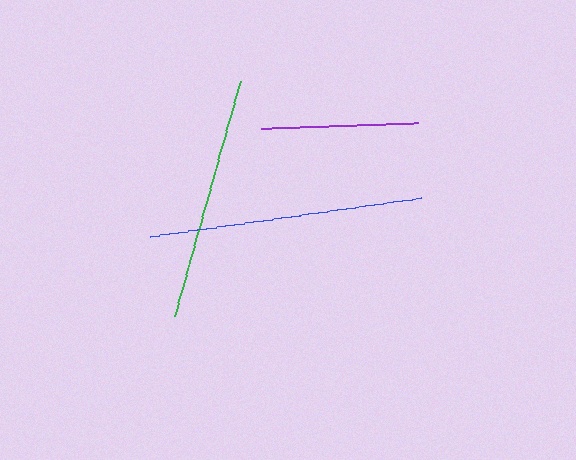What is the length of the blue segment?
The blue segment is approximately 274 pixels long.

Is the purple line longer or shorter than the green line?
The green line is longer than the purple line.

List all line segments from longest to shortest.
From longest to shortest: blue, green, purple.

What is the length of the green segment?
The green segment is approximately 245 pixels long.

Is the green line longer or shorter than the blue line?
The blue line is longer than the green line.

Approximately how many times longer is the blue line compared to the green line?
The blue line is approximately 1.1 times the length of the green line.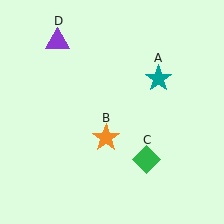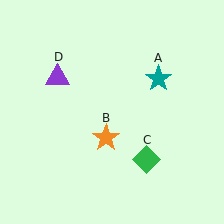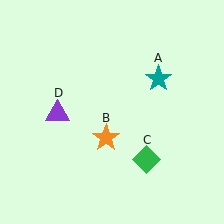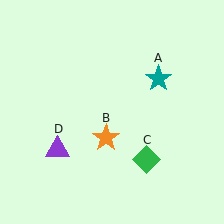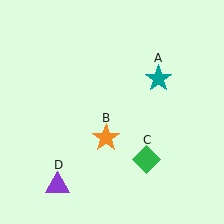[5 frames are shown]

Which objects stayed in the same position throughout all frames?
Teal star (object A) and orange star (object B) and green diamond (object C) remained stationary.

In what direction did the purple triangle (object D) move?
The purple triangle (object D) moved down.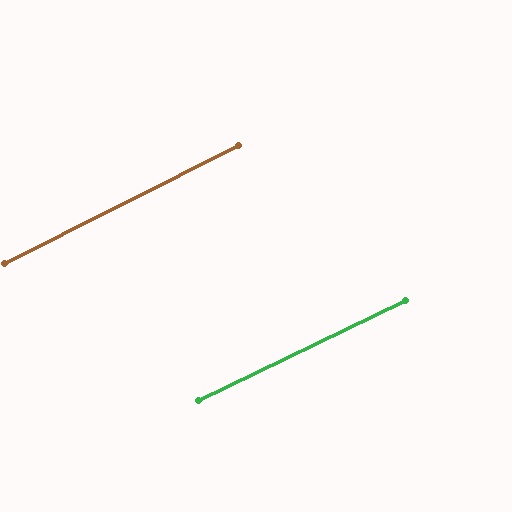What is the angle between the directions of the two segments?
Approximately 1 degree.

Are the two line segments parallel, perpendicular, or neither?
Parallel — their directions differ by only 1.0°.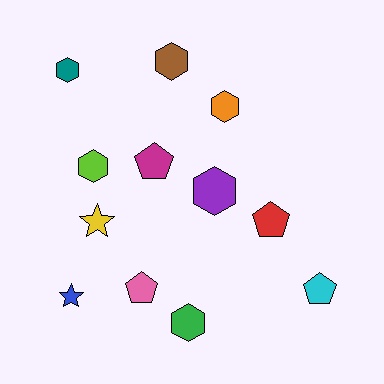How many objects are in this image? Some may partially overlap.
There are 12 objects.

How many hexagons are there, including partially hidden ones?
There are 6 hexagons.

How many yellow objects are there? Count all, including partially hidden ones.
There is 1 yellow object.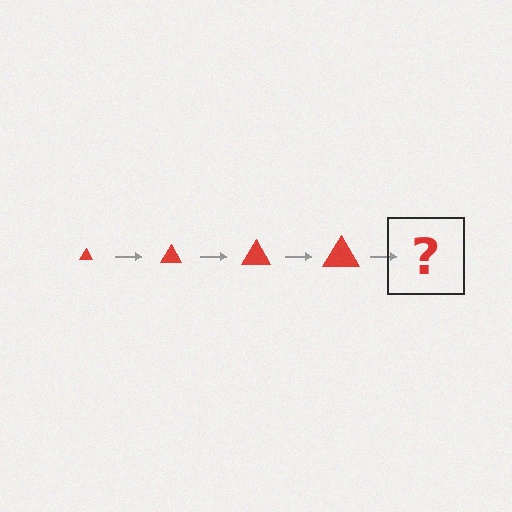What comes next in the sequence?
The next element should be a red triangle, larger than the previous one.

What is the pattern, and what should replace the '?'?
The pattern is that the triangle gets progressively larger each step. The '?' should be a red triangle, larger than the previous one.